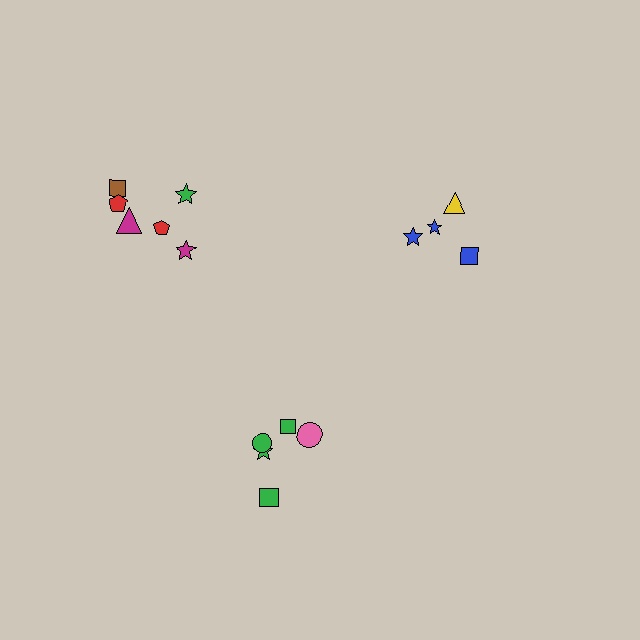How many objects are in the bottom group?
There are 5 objects.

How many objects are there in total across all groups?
There are 15 objects.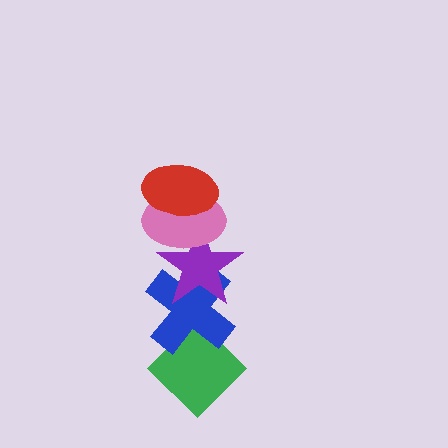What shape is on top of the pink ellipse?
The red ellipse is on top of the pink ellipse.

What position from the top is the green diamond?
The green diamond is 5th from the top.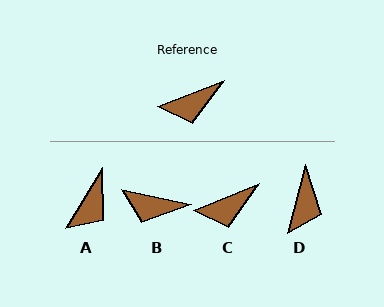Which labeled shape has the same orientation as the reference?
C.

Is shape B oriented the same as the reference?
No, it is off by about 34 degrees.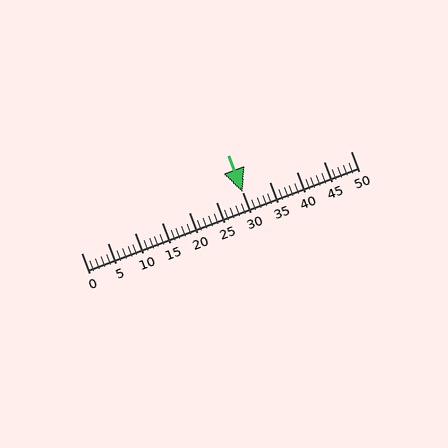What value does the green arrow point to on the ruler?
The green arrow points to approximately 30.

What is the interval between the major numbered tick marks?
The major tick marks are spaced 5 units apart.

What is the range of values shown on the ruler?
The ruler shows values from 0 to 50.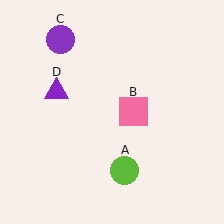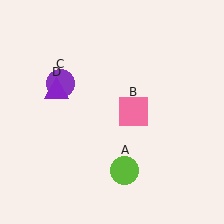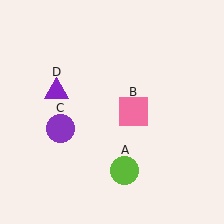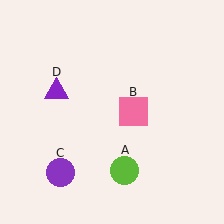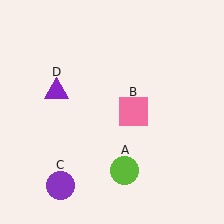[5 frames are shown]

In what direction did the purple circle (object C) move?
The purple circle (object C) moved down.